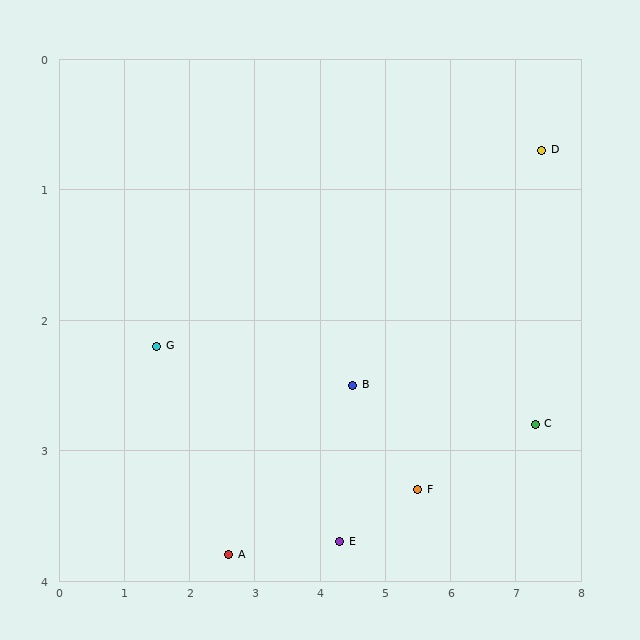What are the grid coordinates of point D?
Point D is at approximately (7.4, 0.7).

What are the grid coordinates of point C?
Point C is at approximately (7.3, 2.8).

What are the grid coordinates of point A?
Point A is at approximately (2.6, 3.8).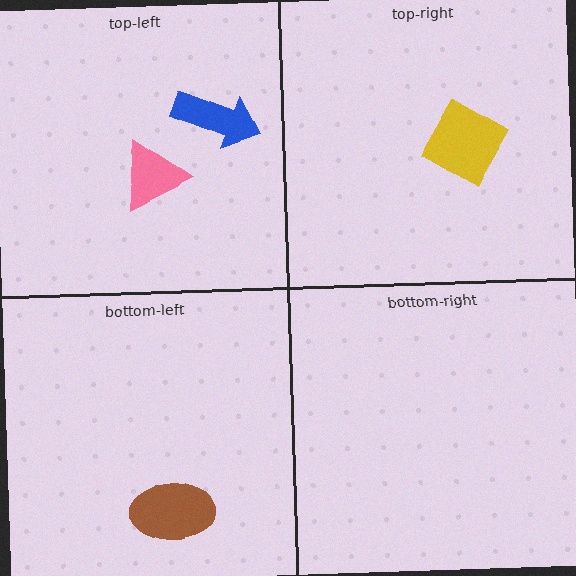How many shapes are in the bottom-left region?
1.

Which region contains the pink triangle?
The top-left region.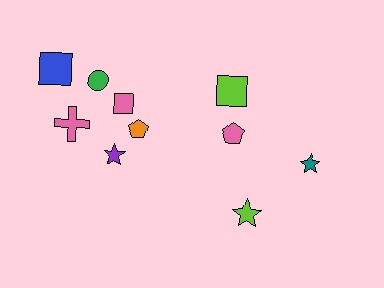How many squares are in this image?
There are 3 squares.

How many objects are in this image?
There are 10 objects.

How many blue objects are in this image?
There is 1 blue object.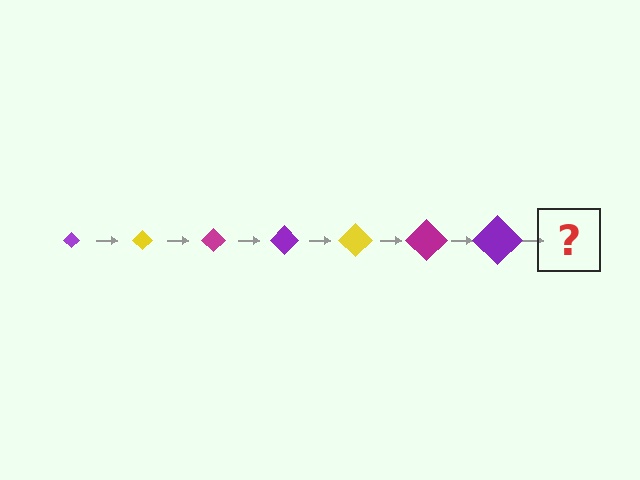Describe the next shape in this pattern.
It should be a yellow diamond, larger than the previous one.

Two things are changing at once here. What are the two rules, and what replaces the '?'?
The two rules are that the diamond grows larger each step and the color cycles through purple, yellow, and magenta. The '?' should be a yellow diamond, larger than the previous one.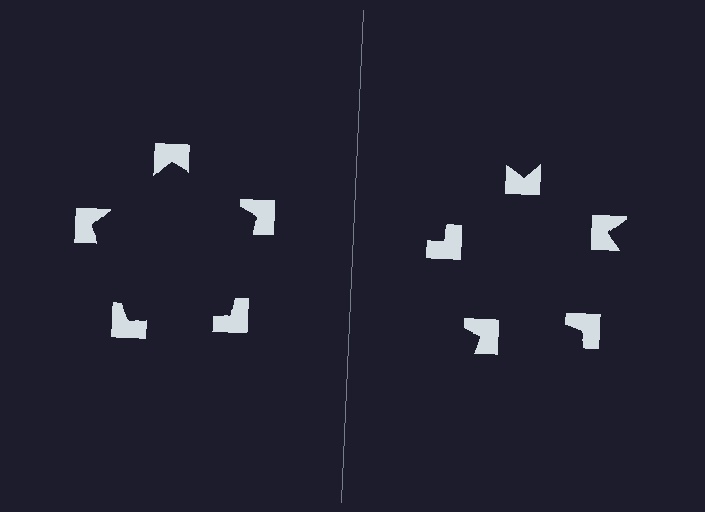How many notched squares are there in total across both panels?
10 — 5 on each side.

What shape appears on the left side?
An illusory pentagon.